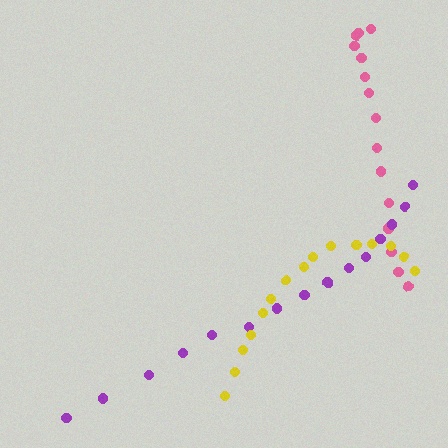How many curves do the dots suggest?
There are 3 distinct paths.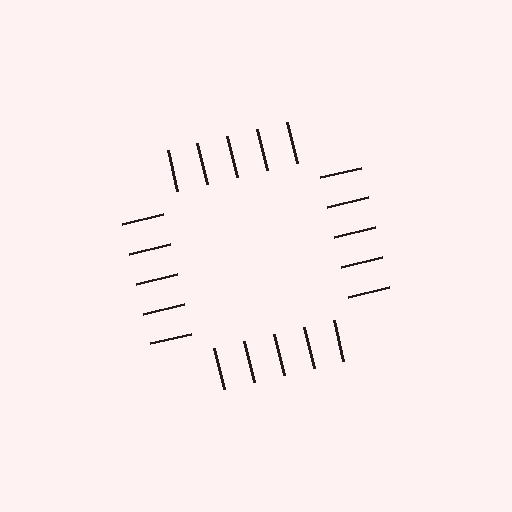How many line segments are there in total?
20 — 5 along each of the 4 edges.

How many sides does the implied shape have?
4 sides — the line-ends trace a square.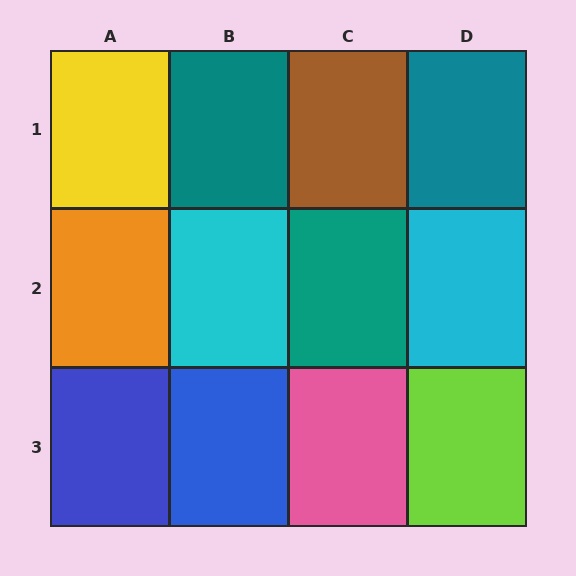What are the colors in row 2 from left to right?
Orange, cyan, teal, cyan.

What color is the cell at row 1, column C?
Brown.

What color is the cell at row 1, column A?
Yellow.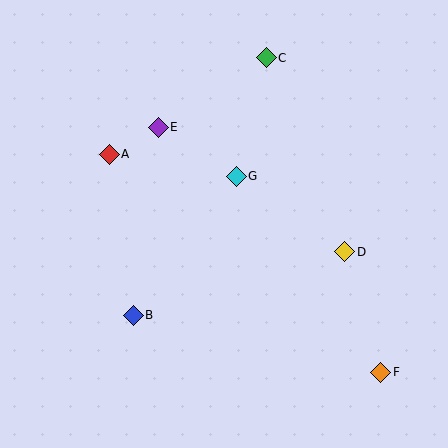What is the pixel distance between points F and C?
The distance between F and C is 335 pixels.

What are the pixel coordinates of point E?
Point E is at (158, 127).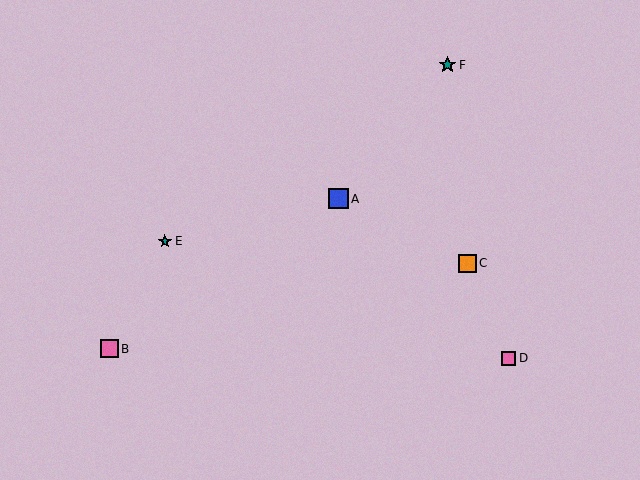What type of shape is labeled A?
Shape A is a blue square.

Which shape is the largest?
The blue square (labeled A) is the largest.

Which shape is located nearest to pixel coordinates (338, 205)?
The blue square (labeled A) at (339, 199) is nearest to that location.